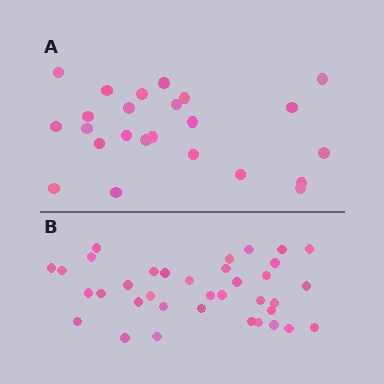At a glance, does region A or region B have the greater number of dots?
Region B (the bottom region) has more dots.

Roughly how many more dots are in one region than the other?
Region B has roughly 12 or so more dots than region A.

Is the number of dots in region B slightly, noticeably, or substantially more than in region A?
Region B has substantially more. The ratio is roughly 1.5 to 1.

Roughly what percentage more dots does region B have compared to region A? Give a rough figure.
About 50% more.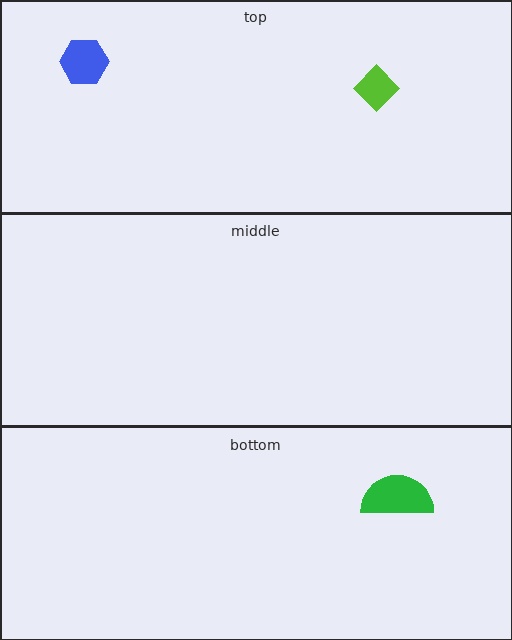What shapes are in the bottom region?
The green semicircle.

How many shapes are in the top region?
2.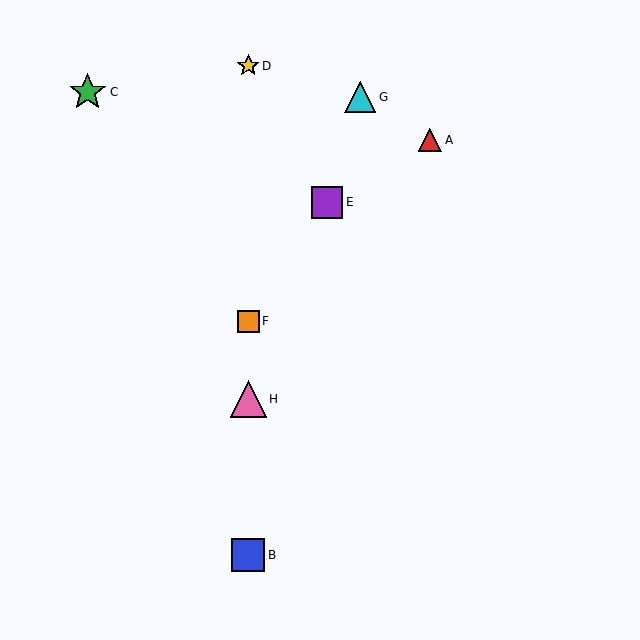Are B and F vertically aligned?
Yes, both are at x≈248.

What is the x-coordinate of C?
Object C is at x≈88.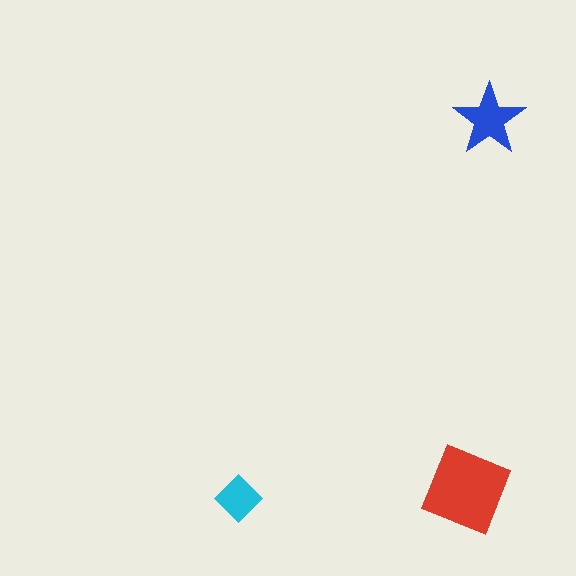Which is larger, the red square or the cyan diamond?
The red square.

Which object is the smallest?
The cyan diamond.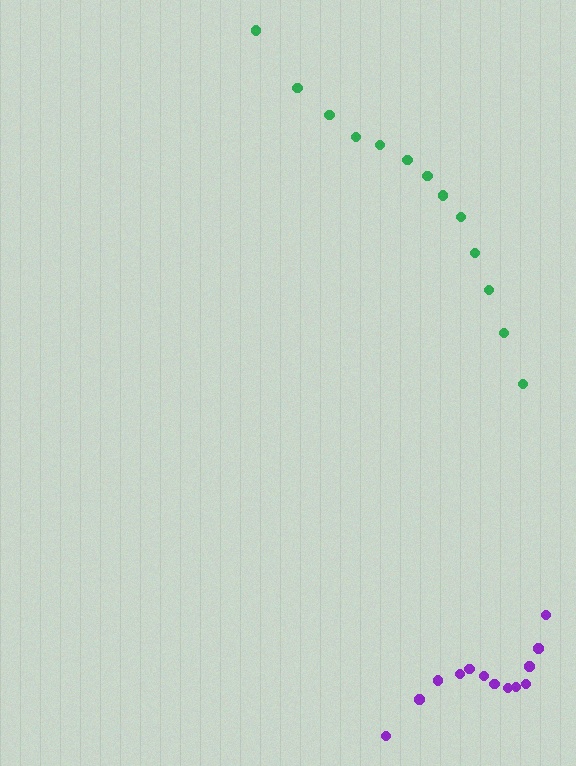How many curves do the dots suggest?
There are 2 distinct paths.